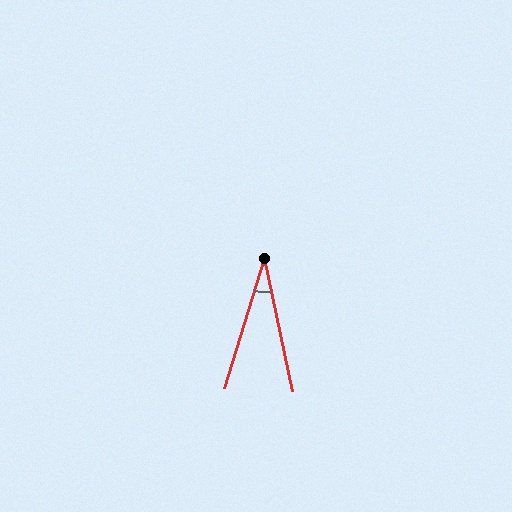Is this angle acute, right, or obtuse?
It is acute.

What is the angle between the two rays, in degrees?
Approximately 29 degrees.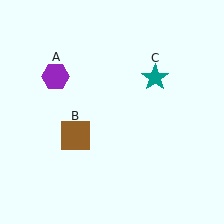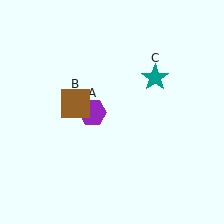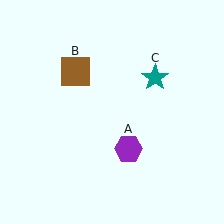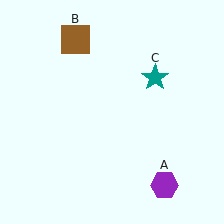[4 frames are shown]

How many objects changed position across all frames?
2 objects changed position: purple hexagon (object A), brown square (object B).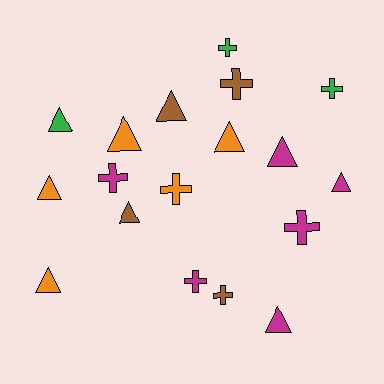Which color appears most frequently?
Magenta, with 6 objects.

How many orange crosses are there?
There is 1 orange cross.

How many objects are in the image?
There are 18 objects.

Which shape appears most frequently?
Triangle, with 10 objects.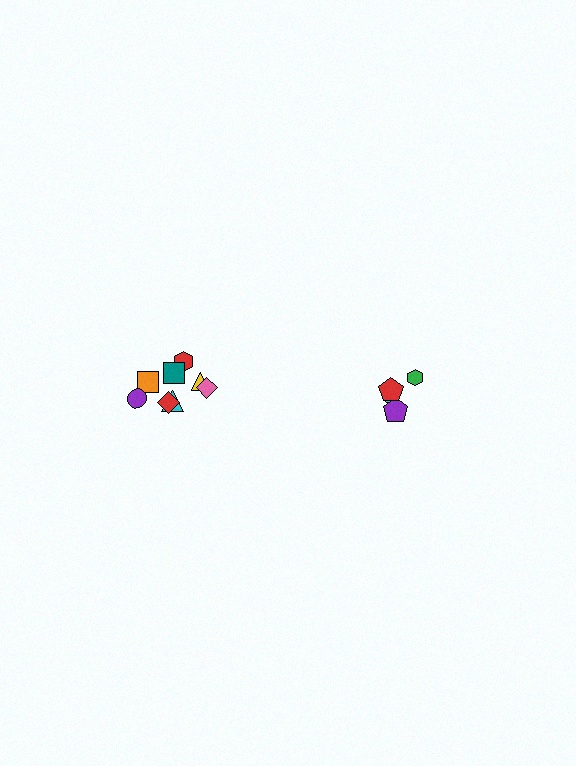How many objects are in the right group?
There are 4 objects.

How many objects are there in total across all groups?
There are 12 objects.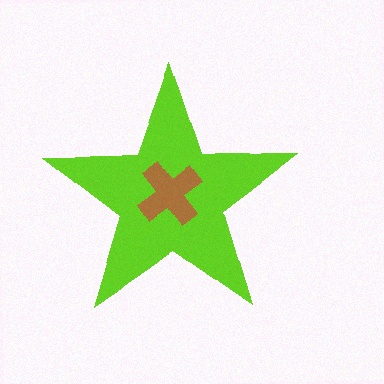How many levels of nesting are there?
2.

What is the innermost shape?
The brown cross.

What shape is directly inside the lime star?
The brown cross.